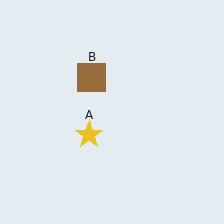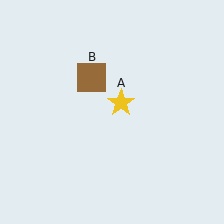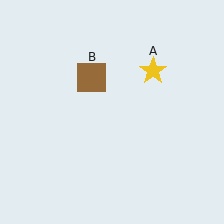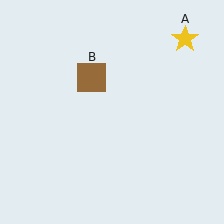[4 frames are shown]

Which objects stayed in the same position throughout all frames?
Brown square (object B) remained stationary.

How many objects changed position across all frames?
1 object changed position: yellow star (object A).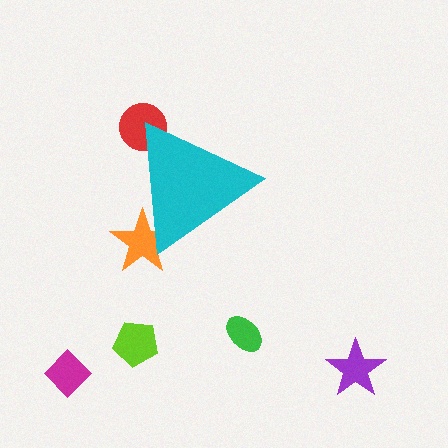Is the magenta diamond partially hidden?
No, the magenta diamond is fully visible.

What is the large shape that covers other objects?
A cyan triangle.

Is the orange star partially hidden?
Yes, the orange star is partially hidden behind the cyan triangle.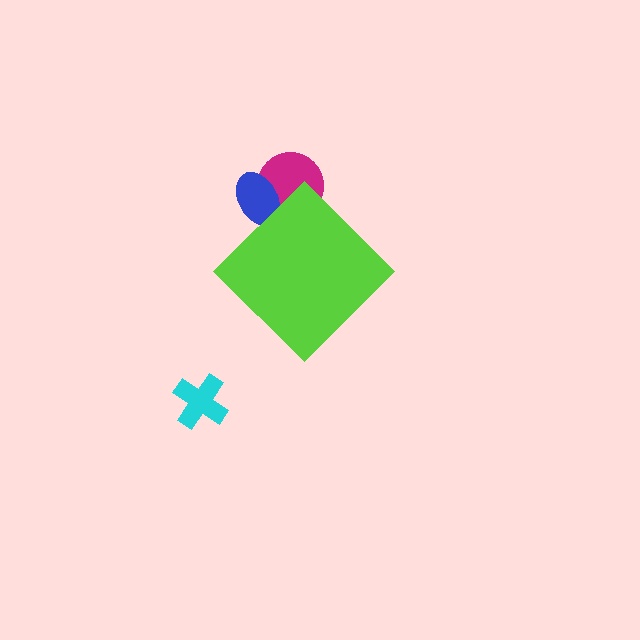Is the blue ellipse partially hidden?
Yes, the blue ellipse is partially hidden behind the lime diamond.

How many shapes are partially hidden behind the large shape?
2 shapes are partially hidden.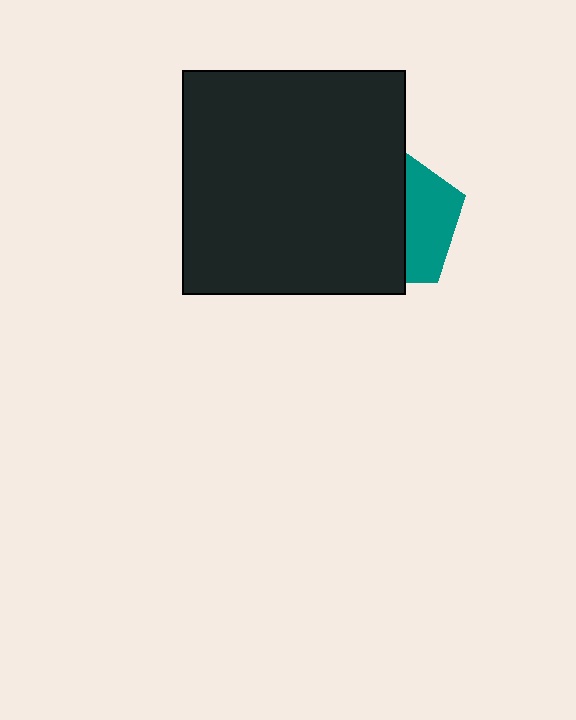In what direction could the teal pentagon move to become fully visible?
The teal pentagon could move right. That would shift it out from behind the black square entirely.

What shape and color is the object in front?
The object in front is a black square.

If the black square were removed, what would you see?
You would see the complete teal pentagon.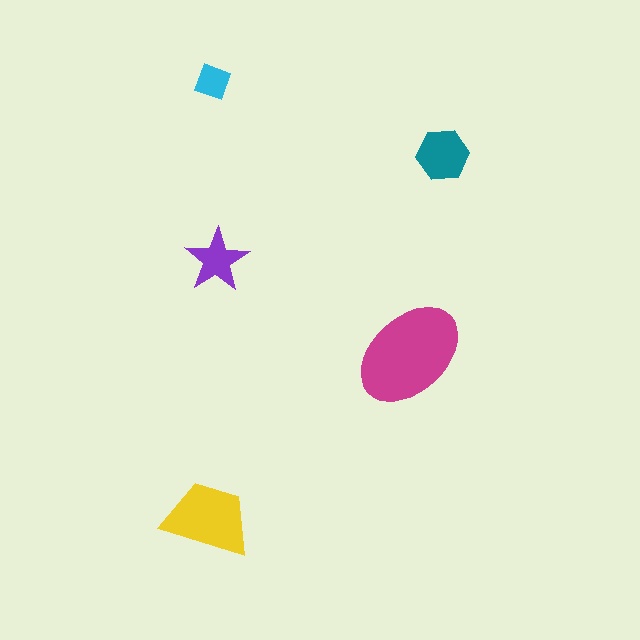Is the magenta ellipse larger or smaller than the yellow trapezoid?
Larger.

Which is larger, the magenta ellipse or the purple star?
The magenta ellipse.